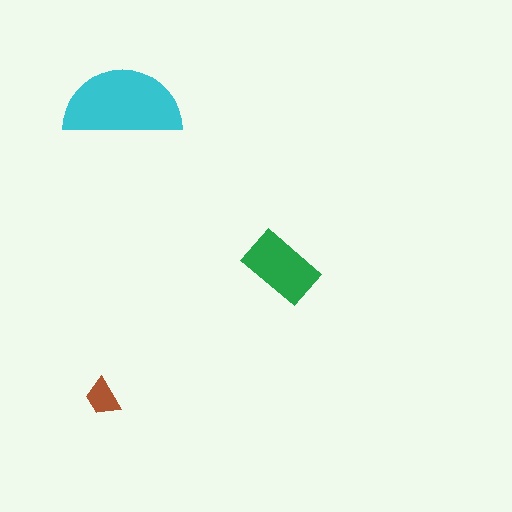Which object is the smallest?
The brown trapezoid.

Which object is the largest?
The cyan semicircle.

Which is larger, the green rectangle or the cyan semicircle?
The cyan semicircle.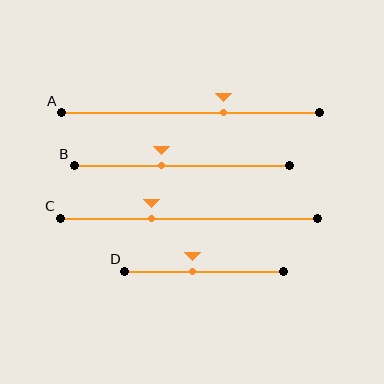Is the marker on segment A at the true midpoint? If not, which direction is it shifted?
No, the marker on segment A is shifted to the right by about 13% of the segment length.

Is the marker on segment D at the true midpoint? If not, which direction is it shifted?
No, the marker on segment D is shifted to the left by about 8% of the segment length.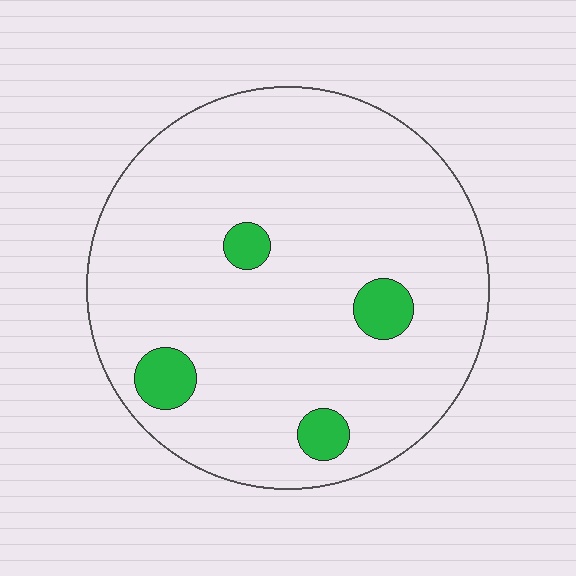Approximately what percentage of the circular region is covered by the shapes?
Approximately 10%.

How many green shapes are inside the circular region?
4.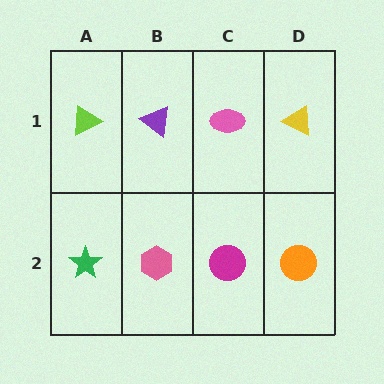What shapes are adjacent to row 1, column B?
A pink hexagon (row 2, column B), a lime triangle (row 1, column A), a pink ellipse (row 1, column C).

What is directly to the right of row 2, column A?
A pink hexagon.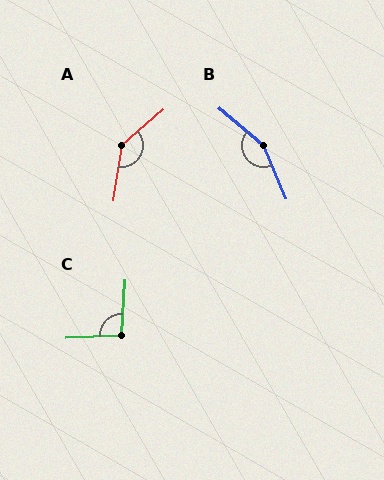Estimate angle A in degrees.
Approximately 139 degrees.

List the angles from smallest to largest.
C (97°), A (139°), B (153°).